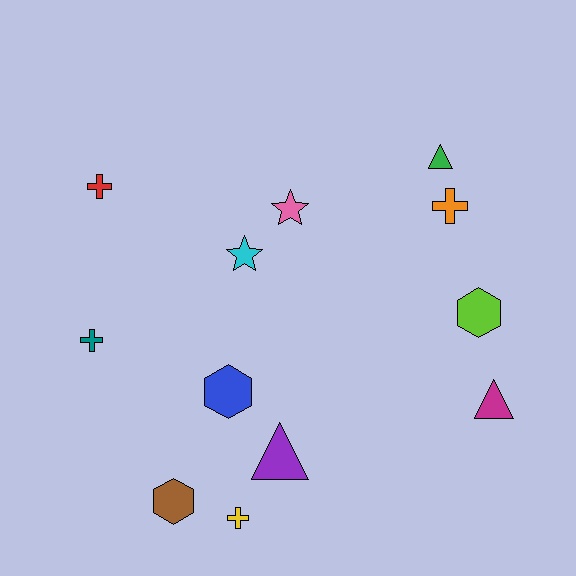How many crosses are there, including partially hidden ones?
There are 4 crosses.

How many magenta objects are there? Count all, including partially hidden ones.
There is 1 magenta object.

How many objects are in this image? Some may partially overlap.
There are 12 objects.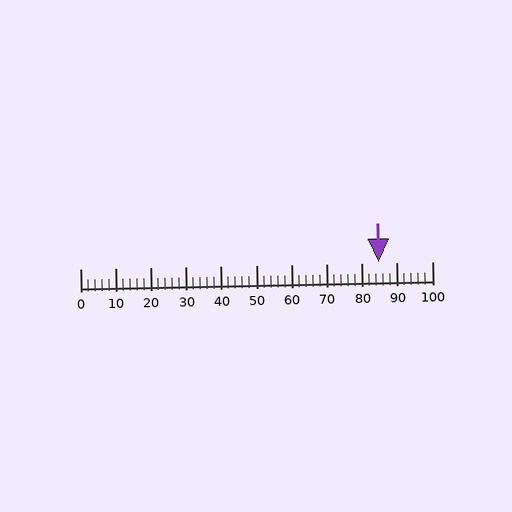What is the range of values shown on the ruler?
The ruler shows values from 0 to 100.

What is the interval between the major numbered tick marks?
The major tick marks are spaced 10 units apart.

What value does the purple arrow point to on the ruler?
The purple arrow points to approximately 85.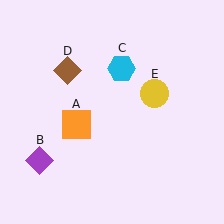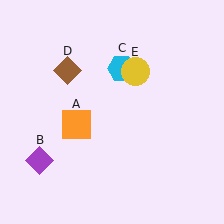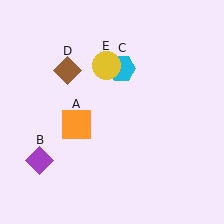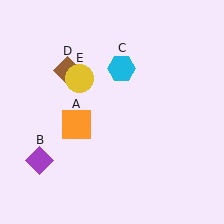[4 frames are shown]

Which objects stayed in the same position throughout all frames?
Orange square (object A) and purple diamond (object B) and cyan hexagon (object C) and brown diamond (object D) remained stationary.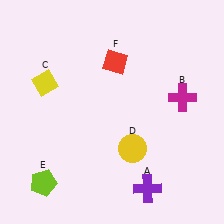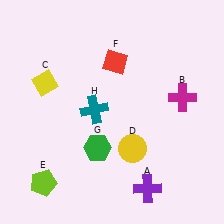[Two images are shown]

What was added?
A green hexagon (G), a teal cross (H) were added in Image 2.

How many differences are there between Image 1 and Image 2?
There are 2 differences between the two images.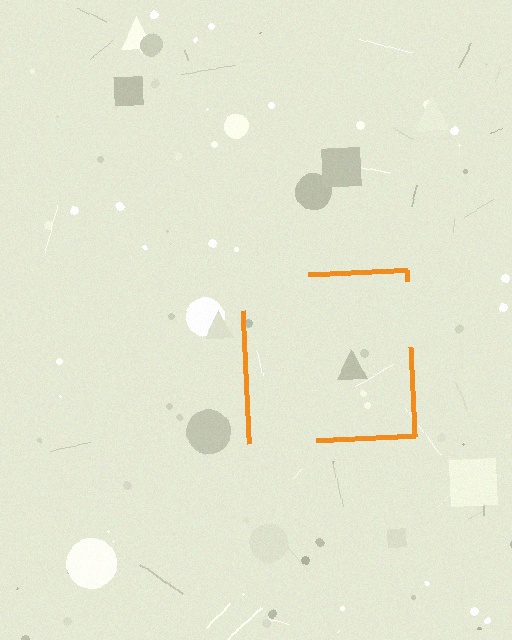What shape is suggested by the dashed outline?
The dashed outline suggests a square.